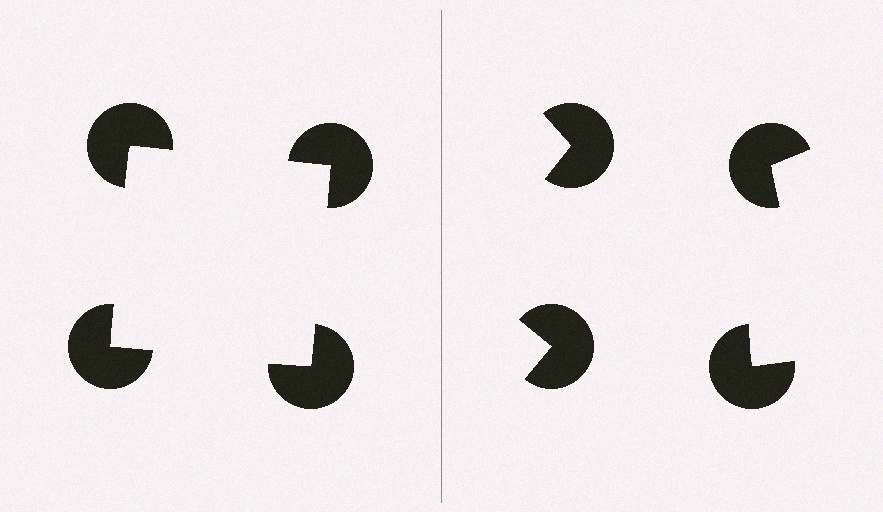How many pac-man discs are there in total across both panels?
8 — 4 on each side.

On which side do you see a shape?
An illusory square appears on the left side. On the right side the wedge cuts are rotated, so no coherent shape forms.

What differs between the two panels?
The pac-man discs are positioned identically on both sides; only the wedge orientations differ. On the left they align to a square; on the right they are misaligned.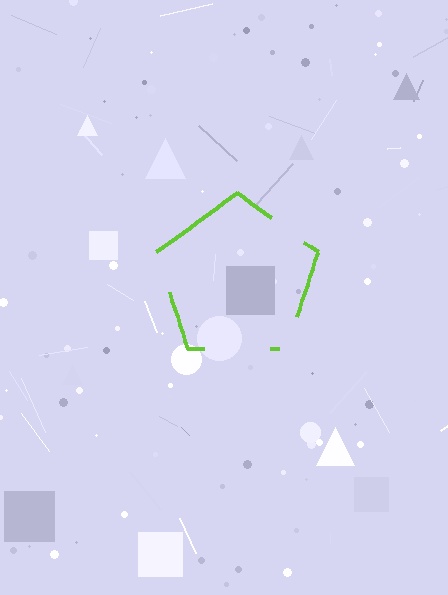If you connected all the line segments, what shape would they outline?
They would outline a pentagon.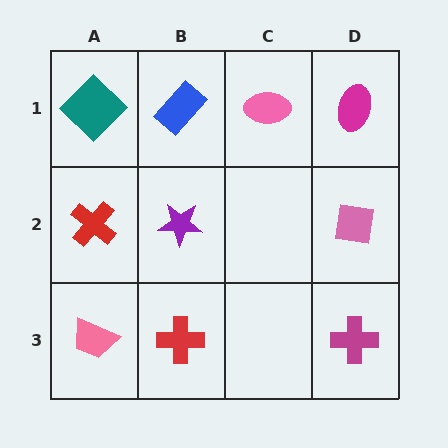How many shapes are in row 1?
4 shapes.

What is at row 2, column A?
A red cross.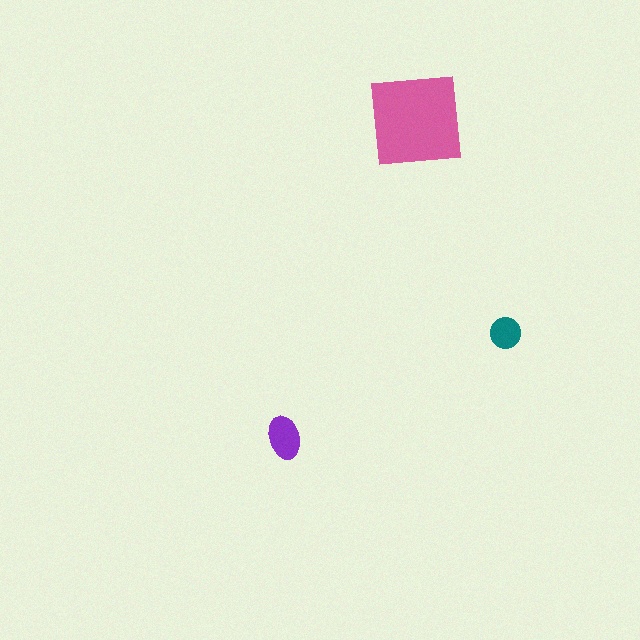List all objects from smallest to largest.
The teal circle, the purple ellipse, the pink square.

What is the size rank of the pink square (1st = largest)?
1st.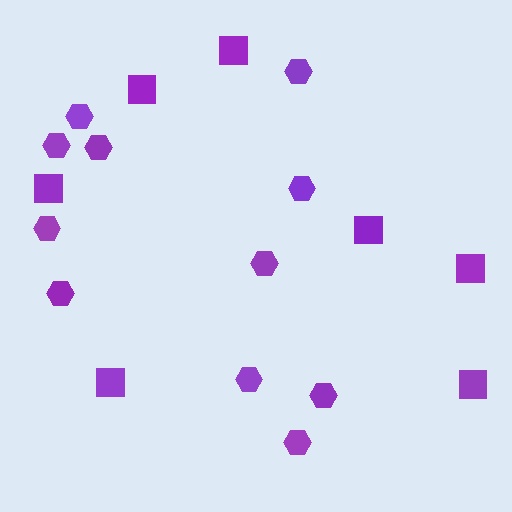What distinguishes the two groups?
There are 2 groups: one group of hexagons (11) and one group of squares (7).